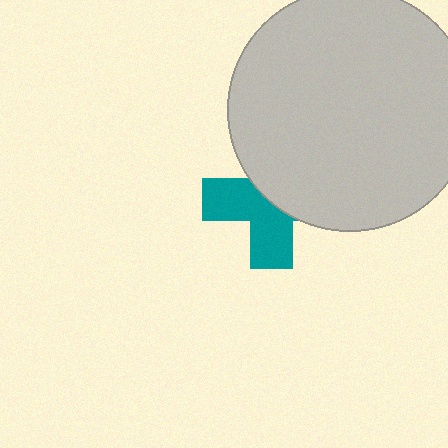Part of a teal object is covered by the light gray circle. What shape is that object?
It is a cross.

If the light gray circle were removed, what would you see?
You would see the complete teal cross.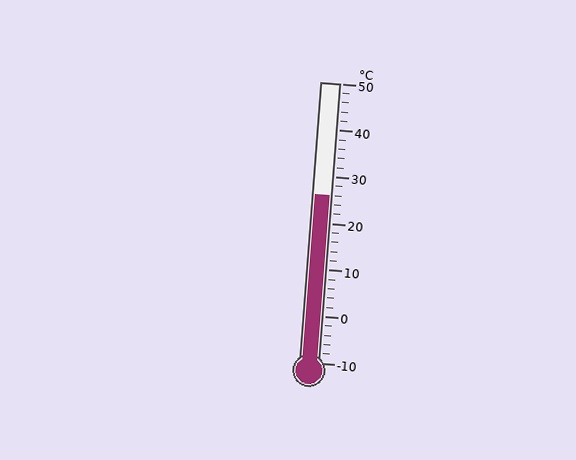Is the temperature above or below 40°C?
The temperature is below 40°C.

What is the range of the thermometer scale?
The thermometer scale ranges from -10°C to 50°C.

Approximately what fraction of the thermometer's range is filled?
The thermometer is filled to approximately 60% of its range.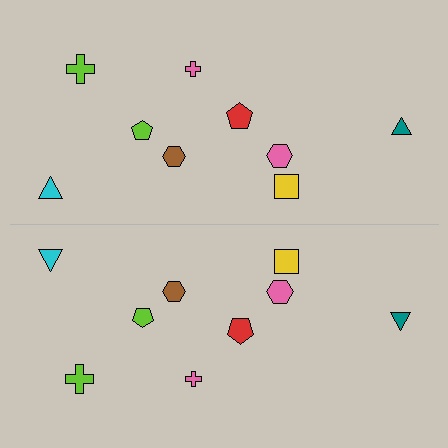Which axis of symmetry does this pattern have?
The pattern has a horizontal axis of symmetry running through the center of the image.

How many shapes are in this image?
There are 18 shapes in this image.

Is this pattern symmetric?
Yes, this pattern has bilateral (reflection) symmetry.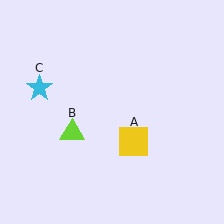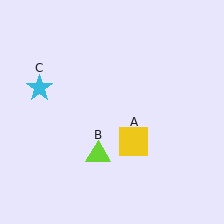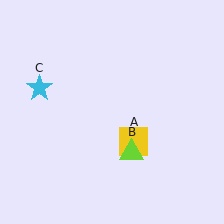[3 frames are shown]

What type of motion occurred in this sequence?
The lime triangle (object B) rotated counterclockwise around the center of the scene.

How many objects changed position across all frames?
1 object changed position: lime triangle (object B).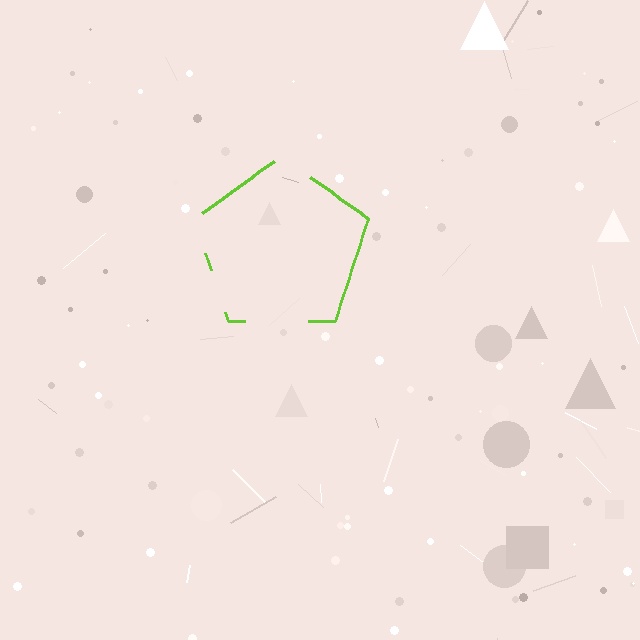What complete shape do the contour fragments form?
The contour fragments form a pentagon.